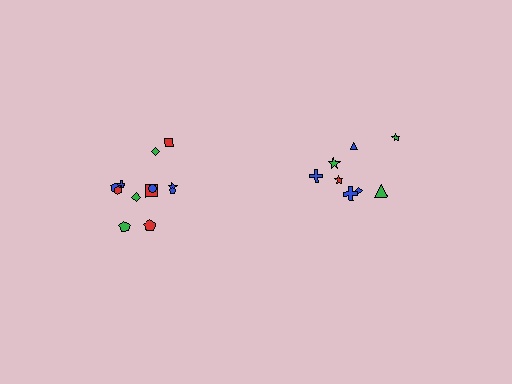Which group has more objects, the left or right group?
The left group.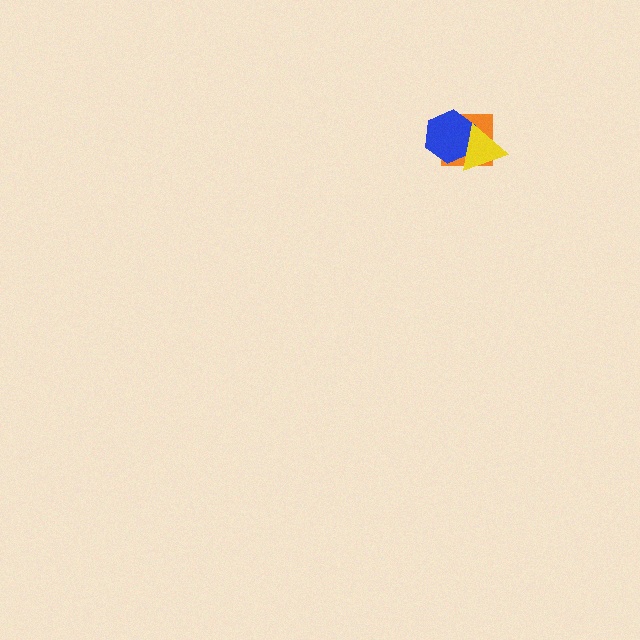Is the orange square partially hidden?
Yes, it is partially covered by another shape.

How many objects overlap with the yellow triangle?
2 objects overlap with the yellow triangle.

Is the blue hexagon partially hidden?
Yes, it is partially covered by another shape.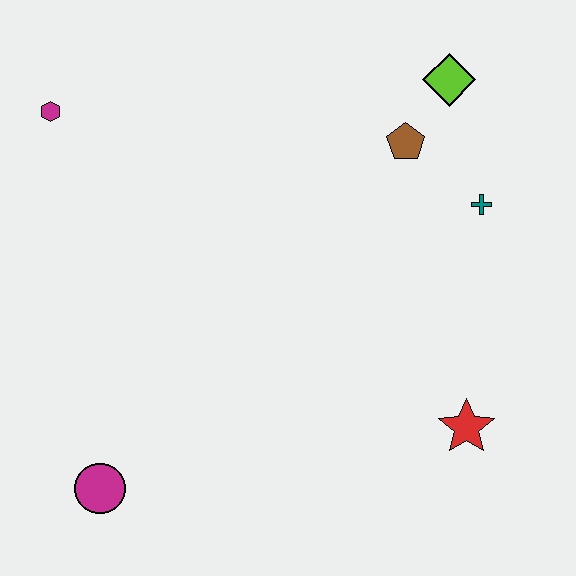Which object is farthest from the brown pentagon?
The magenta circle is farthest from the brown pentagon.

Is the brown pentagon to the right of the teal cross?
No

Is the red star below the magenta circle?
No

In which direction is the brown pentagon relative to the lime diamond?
The brown pentagon is below the lime diamond.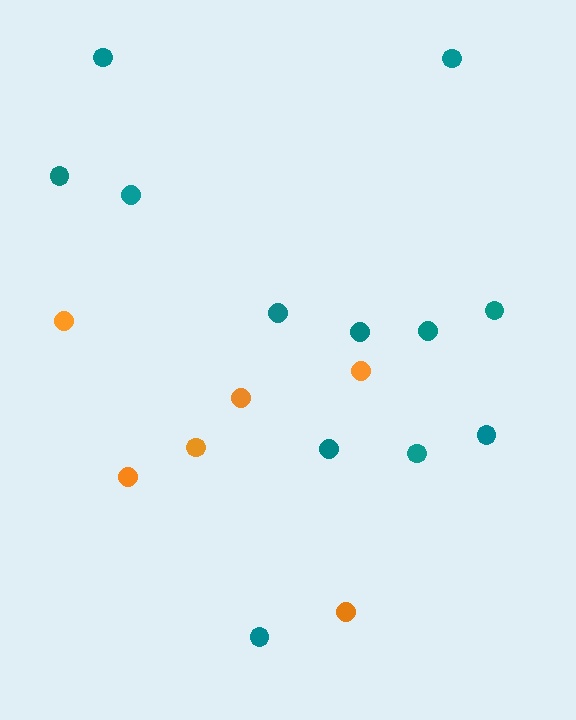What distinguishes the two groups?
There are 2 groups: one group of teal circles (12) and one group of orange circles (6).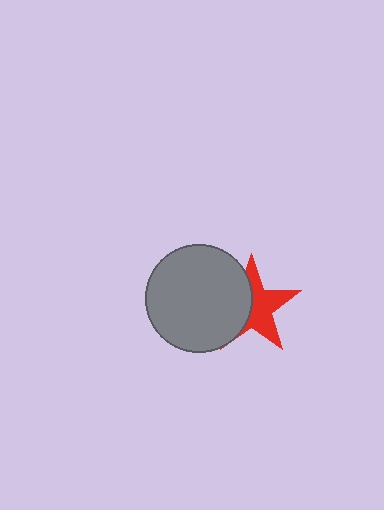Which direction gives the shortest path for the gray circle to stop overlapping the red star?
Moving left gives the shortest separation.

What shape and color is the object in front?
The object in front is a gray circle.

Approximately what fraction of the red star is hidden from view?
Roughly 45% of the red star is hidden behind the gray circle.